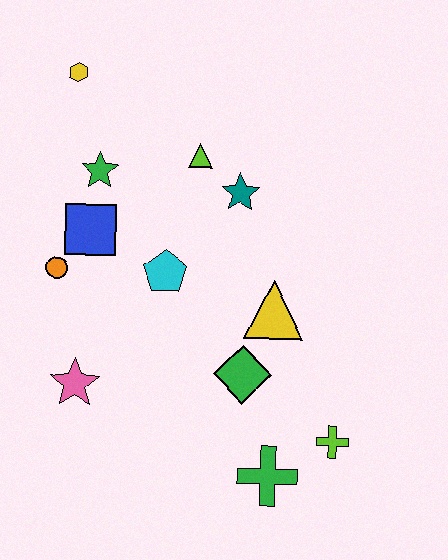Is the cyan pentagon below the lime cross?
No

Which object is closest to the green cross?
The lime cross is closest to the green cross.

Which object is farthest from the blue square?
The lime cross is farthest from the blue square.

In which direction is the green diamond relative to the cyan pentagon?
The green diamond is below the cyan pentagon.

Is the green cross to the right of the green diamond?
Yes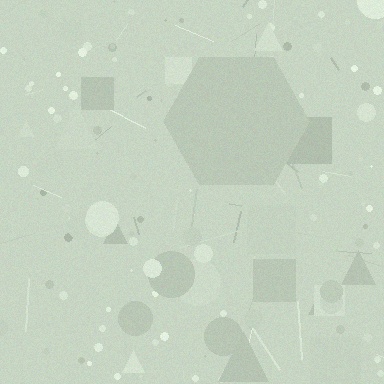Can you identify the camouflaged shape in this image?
The camouflaged shape is a hexagon.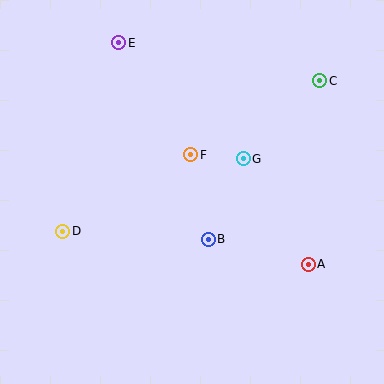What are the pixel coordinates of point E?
Point E is at (119, 43).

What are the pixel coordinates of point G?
Point G is at (243, 159).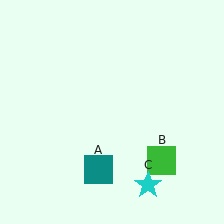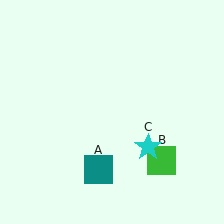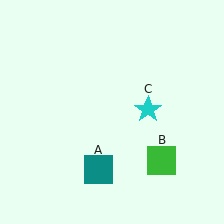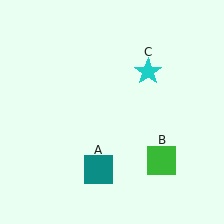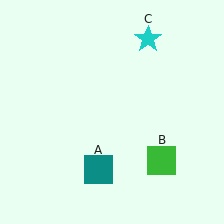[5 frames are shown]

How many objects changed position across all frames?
1 object changed position: cyan star (object C).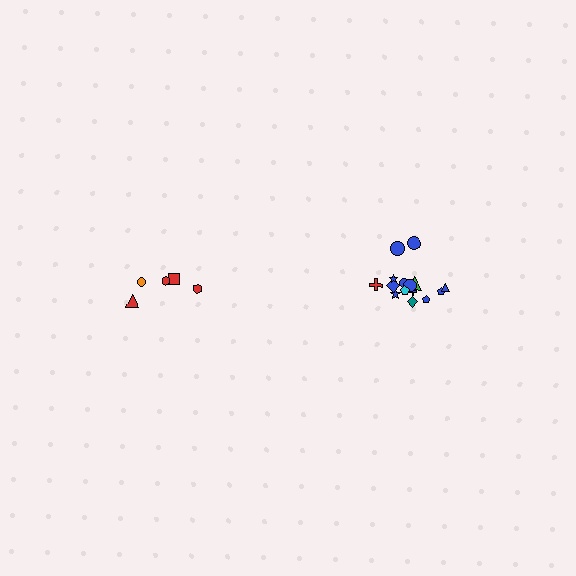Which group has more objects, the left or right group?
The right group.